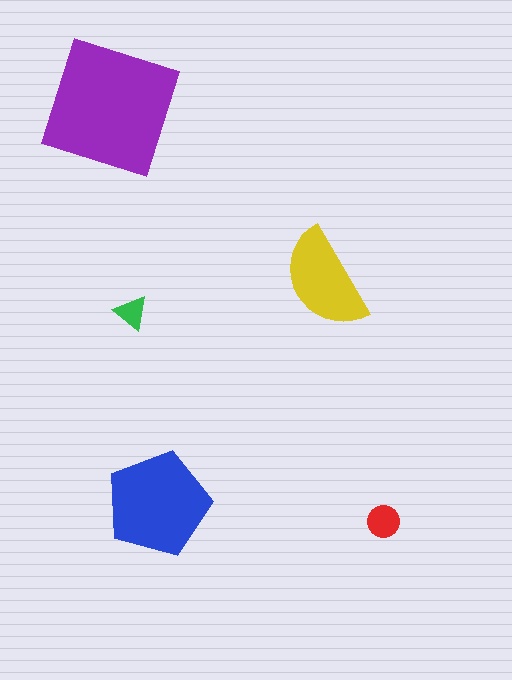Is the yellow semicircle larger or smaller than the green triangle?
Larger.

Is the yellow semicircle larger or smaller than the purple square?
Smaller.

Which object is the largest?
The purple square.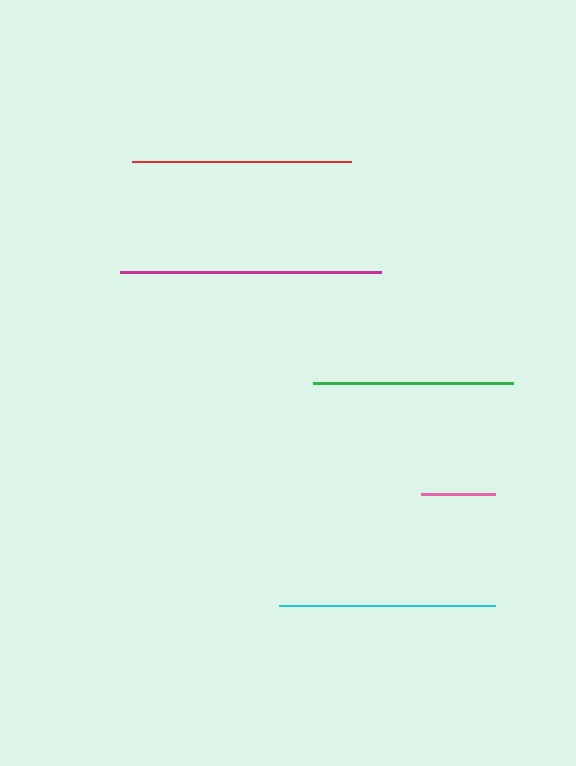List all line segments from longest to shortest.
From longest to shortest: magenta, red, cyan, green, pink.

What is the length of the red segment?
The red segment is approximately 219 pixels long.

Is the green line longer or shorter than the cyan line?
The cyan line is longer than the green line.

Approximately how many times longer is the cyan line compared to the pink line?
The cyan line is approximately 2.9 times the length of the pink line.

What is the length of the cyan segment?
The cyan segment is approximately 216 pixels long.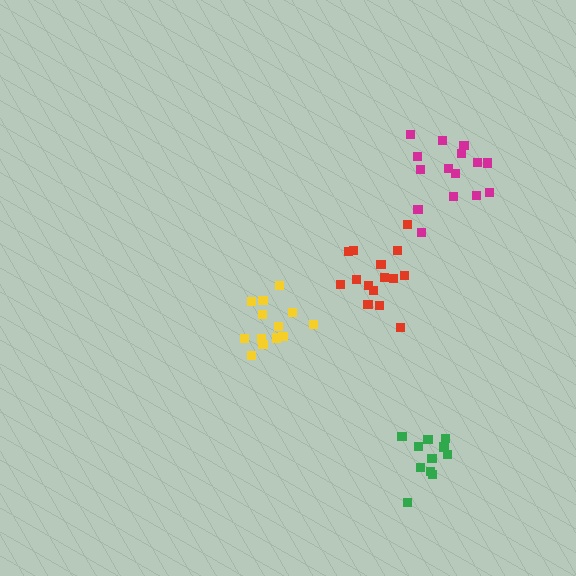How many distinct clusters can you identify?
There are 4 distinct clusters.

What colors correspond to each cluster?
The clusters are colored: green, red, yellow, magenta.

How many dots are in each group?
Group 1: 11 dots, Group 2: 15 dots, Group 3: 13 dots, Group 4: 15 dots (54 total).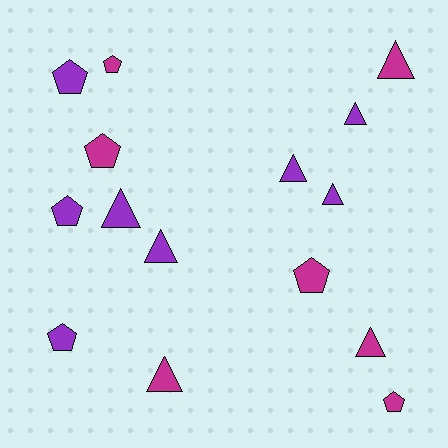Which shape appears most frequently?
Triangle, with 8 objects.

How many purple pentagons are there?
There are 3 purple pentagons.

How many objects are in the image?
There are 15 objects.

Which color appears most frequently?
Purple, with 8 objects.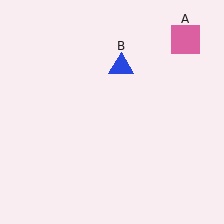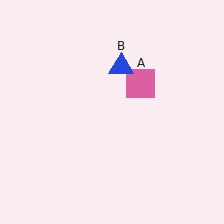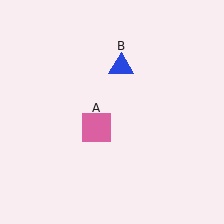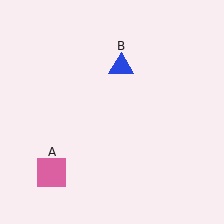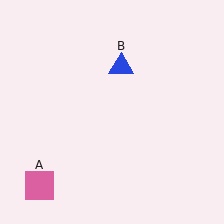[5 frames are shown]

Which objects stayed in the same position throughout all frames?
Blue triangle (object B) remained stationary.